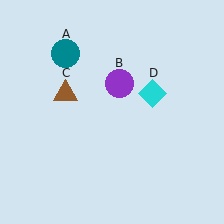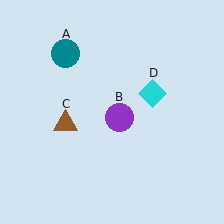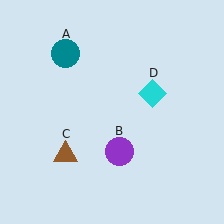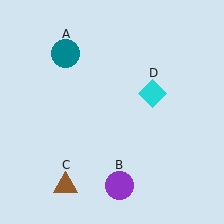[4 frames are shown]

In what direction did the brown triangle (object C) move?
The brown triangle (object C) moved down.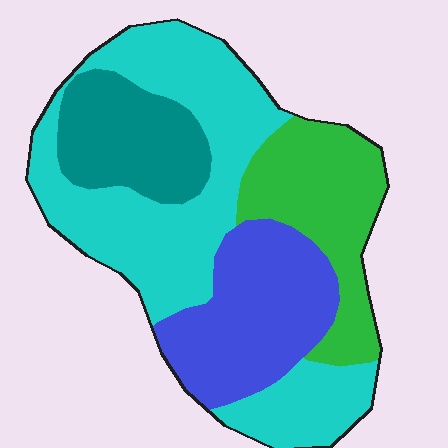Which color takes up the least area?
Teal, at roughly 15%.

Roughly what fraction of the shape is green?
Green covers around 20% of the shape.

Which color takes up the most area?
Cyan, at roughly 45%.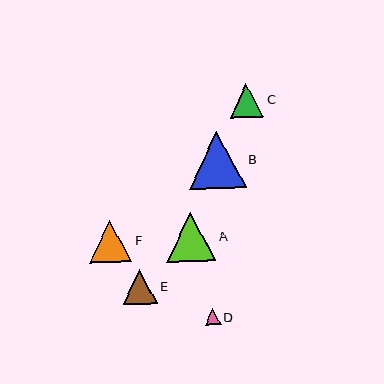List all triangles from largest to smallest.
From largest to smallest: B, A, F, E, C, D.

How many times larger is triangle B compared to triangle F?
Triangle B is approximately 1.3 times the size of triangle F.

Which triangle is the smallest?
Triangle D is the smallest with a size of approximately 16 pixels.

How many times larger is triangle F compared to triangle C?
Triangle F is approximately 1.3 times the size of triangle C.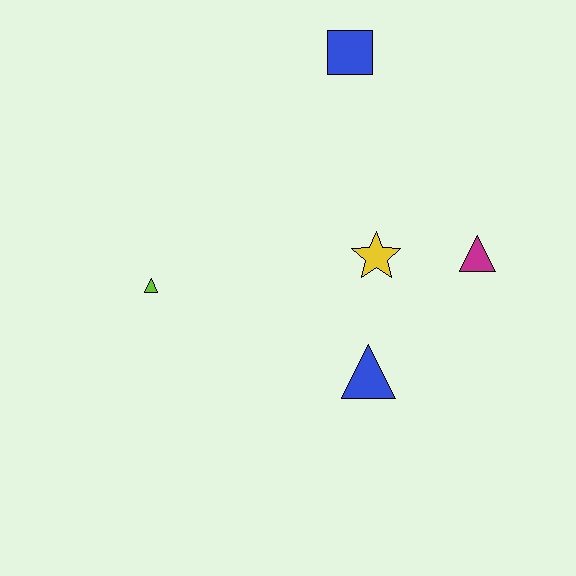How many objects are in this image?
There are 5 objects.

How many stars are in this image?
There is 1 star.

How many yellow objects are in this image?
There is 1 yellow object.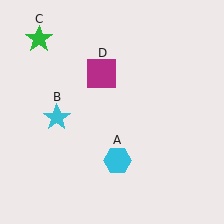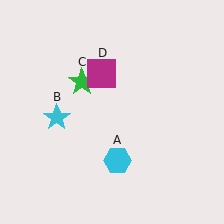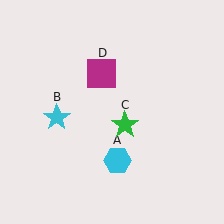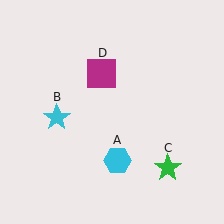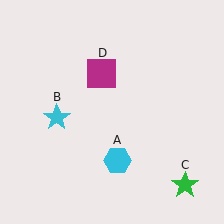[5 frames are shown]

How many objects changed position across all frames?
1 object changed position: green star (object C).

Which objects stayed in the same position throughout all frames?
Cyan hexagon (object A) and cyan star (object B) and magenta square (object D) remained stationary.